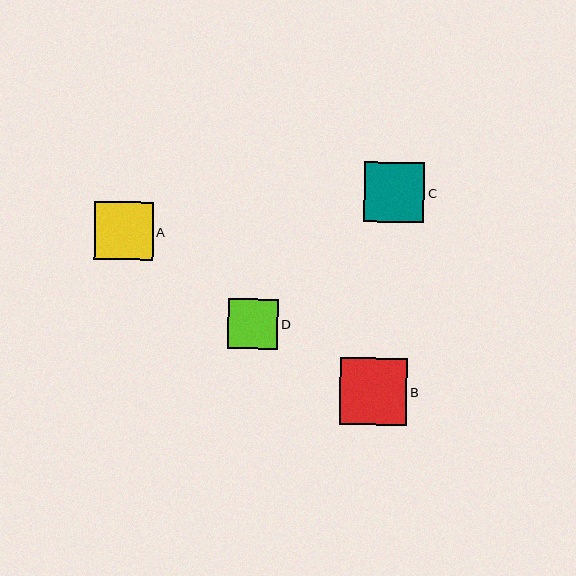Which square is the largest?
Square B is the largest with a size of approximately 67 pixels.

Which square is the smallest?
Square D is the smallest with a size of approximately 51 pixels.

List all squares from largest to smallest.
From largest to smallest: B, C, A, D.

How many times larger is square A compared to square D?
Square A is approximately 1.2 times the size of square D.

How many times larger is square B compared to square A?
Square B is approximately 1.1 times the size of square A.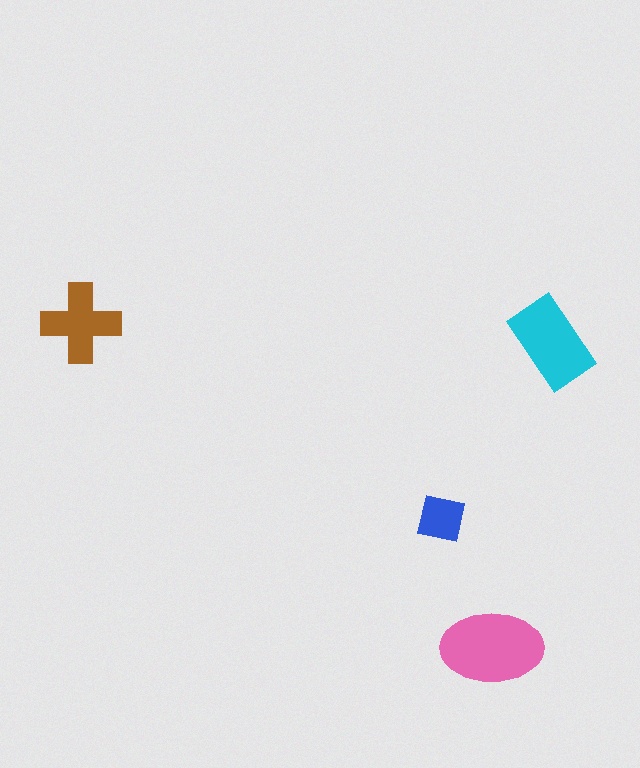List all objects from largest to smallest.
The pink ellipse, the cyan rectangle, the brown cross, the blue square.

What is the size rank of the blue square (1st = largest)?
4th.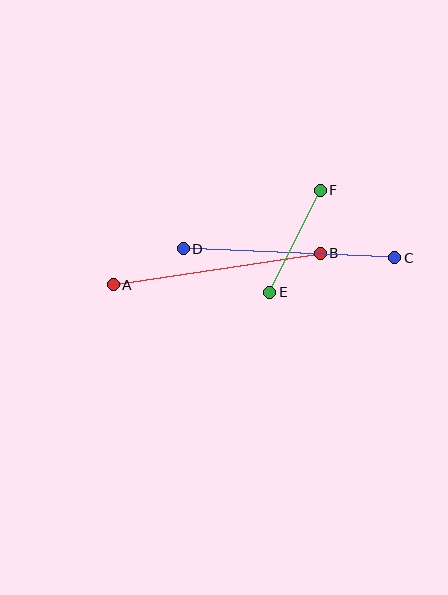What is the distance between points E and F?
The distance is approximately 114 pixels.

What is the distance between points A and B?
The distance is approximately 209 pixels.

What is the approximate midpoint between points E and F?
The midpoint is at approximately (295, 241) pixels.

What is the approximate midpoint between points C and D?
The midpoint is at approximately (289, 253) pixels.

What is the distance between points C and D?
The distance is approximately 212 pixels.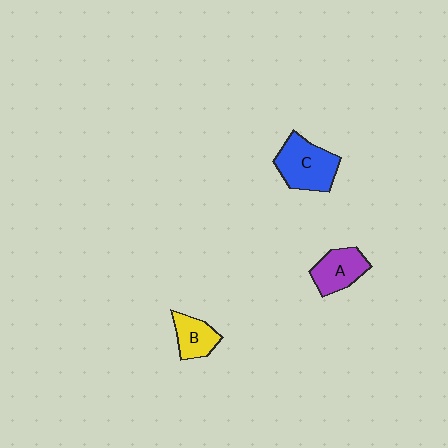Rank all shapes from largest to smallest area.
From largest to smallest: C (blue), A (purple), B (yellow).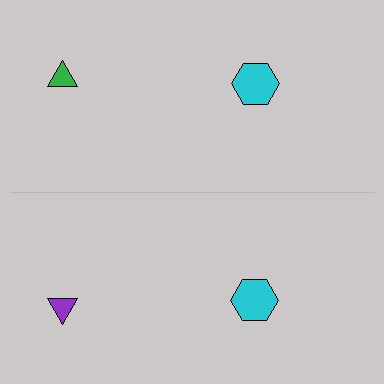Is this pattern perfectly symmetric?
No, the pattern is not perfectly symmetric. The purple triangle on the bottom side breaks the symmetry — its mirror counterpart is green.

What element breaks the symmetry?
The purple triangle on the bottom side breaks the symmetry — its mirror counterpart is green.